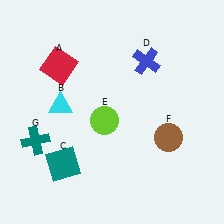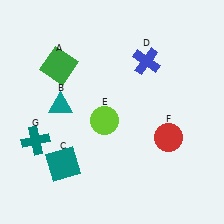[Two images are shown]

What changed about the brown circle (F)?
In Image 1, F is brown. In Image 2, it changed to red.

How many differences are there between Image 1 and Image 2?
There are 3 differences between the two images.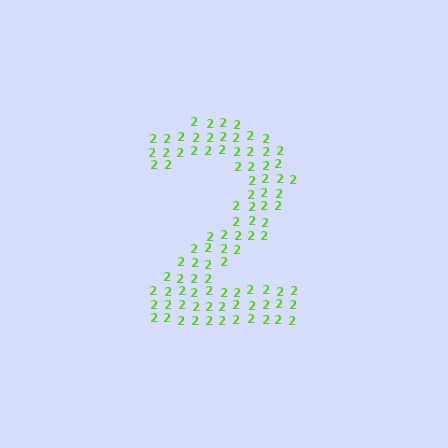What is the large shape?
The large shape is the digit 2.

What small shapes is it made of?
It is made of small digit 2's.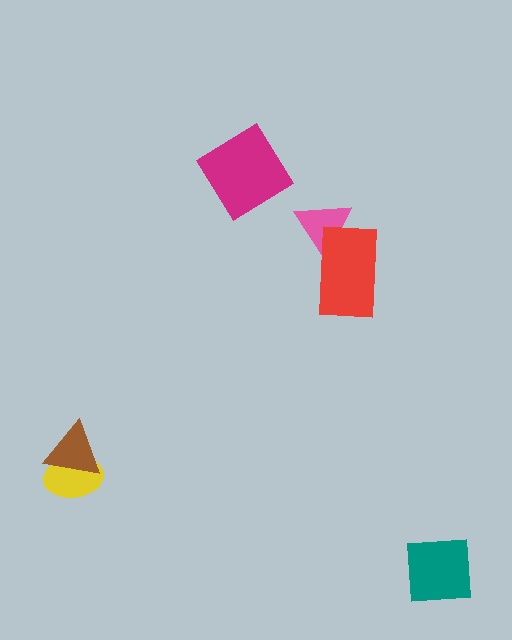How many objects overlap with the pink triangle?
1 object overlaps with the pink triangle.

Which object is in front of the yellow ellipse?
The brown triangle is in front of the yellow ellipse.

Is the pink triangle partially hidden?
Yes, it is partially covered by another shape.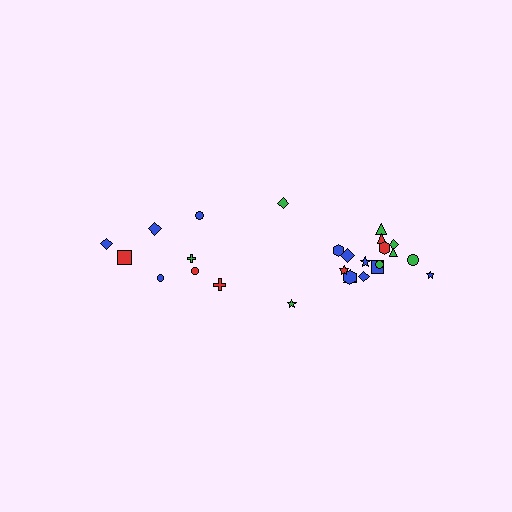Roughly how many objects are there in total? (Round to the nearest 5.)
Roughly 25 objects in total.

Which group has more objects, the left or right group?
The right group.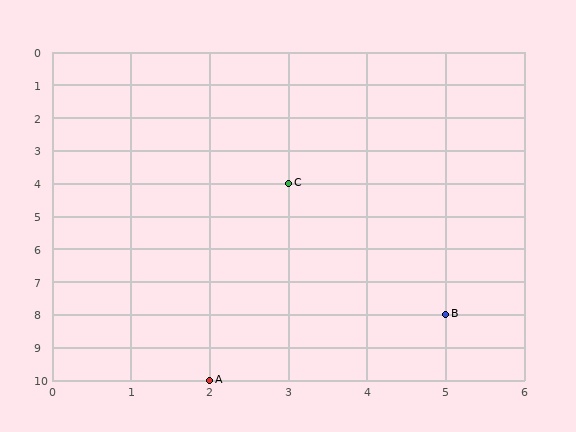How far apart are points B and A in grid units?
Points B and A are 3 columns and 2 rows apart (about 3.6 grid units diagonally).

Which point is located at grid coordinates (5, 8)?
Point B is at (5, 8).